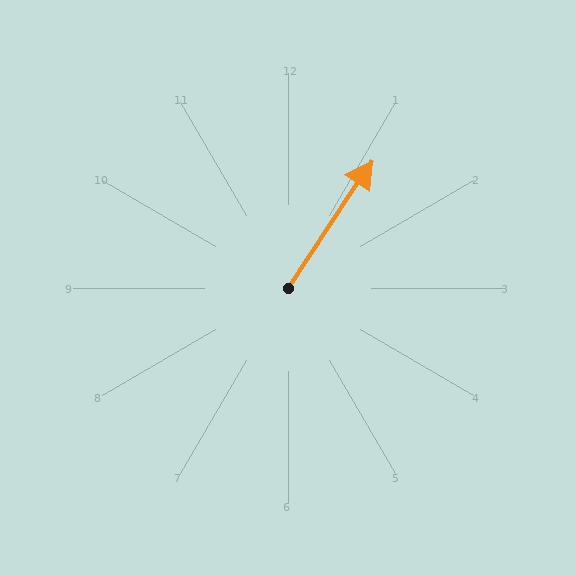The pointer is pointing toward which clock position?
Roughly 1 o'clock.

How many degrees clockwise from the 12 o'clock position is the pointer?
Approximately 33 degrees.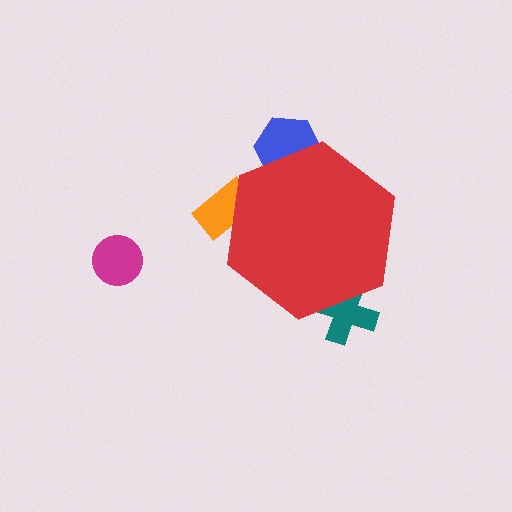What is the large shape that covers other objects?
A red hexagon.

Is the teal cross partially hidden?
Yes, the teal cross is partially hidden behind the red hexagon.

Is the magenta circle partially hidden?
No, the magenta circle is fully visible.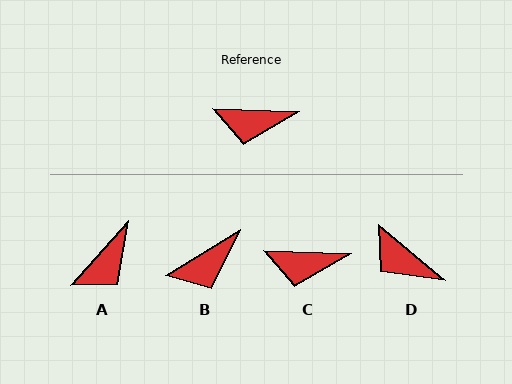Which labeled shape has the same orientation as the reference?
C.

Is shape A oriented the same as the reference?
No, it is off by about 50 degrees.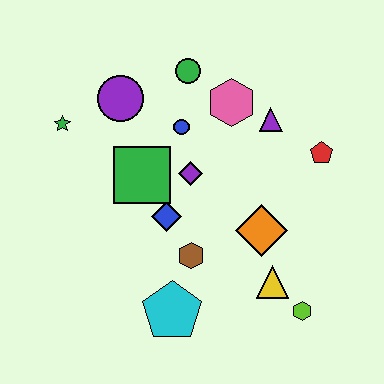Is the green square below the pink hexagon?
Yes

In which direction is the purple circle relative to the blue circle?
The purple circle is to the left of the blue circle.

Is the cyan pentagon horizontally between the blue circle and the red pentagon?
No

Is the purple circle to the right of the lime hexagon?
No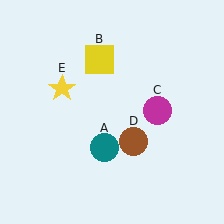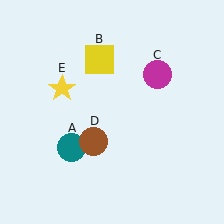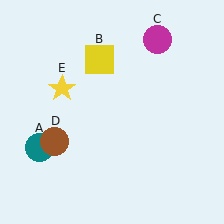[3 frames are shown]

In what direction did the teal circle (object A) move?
The teal circle (object A) moved left.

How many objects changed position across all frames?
3 objects changed position: teal circle (object A), magenta circle (object C), brown circle (object D).